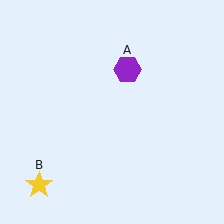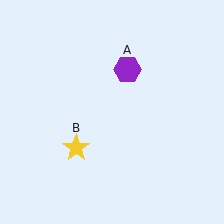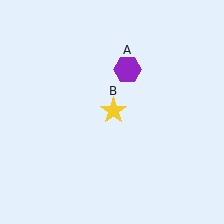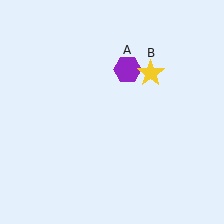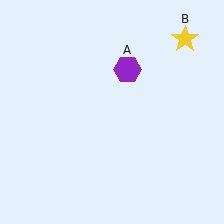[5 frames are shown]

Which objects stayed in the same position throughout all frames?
Purple hexagon (object A) remained stationary.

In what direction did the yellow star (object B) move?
The yellow star (object B) moved up and to the right.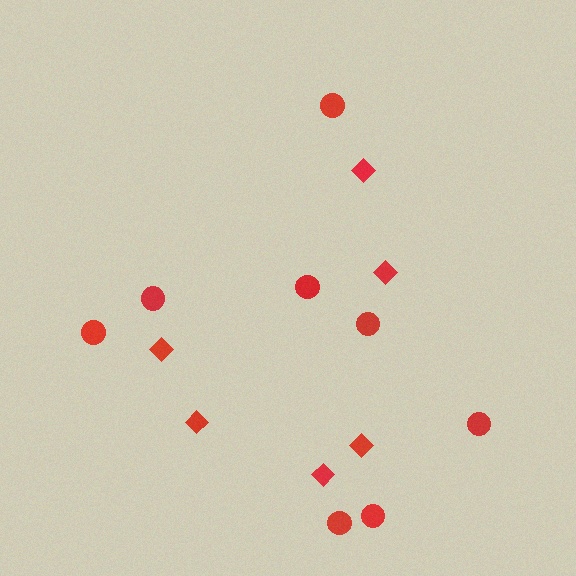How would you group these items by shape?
There are 2 groups: one group of circles (8) and one group of diamonds (6).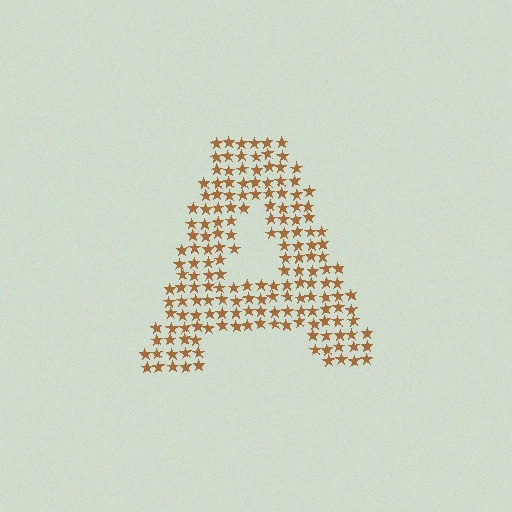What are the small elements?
The small elements are stars.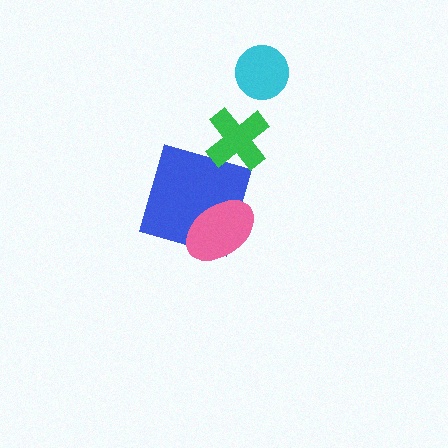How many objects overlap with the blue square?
1 object overlaps with the blue square.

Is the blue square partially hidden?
Yes, it is partially covered by another shape.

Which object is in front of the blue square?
The pink ellipse is in front of the blue square.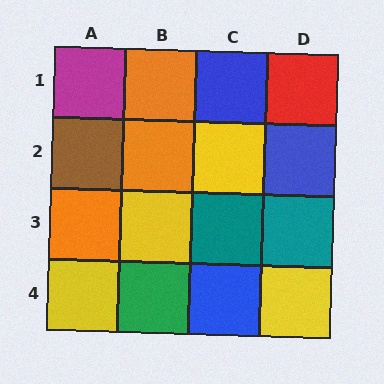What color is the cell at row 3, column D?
Teal.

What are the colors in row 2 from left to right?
Brown, orange, yellow, blue.